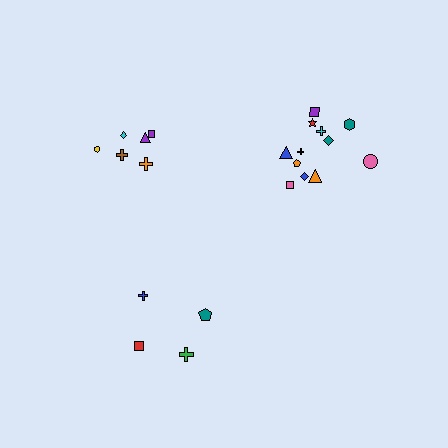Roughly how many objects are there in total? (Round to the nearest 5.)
Roughly 20 objects in total.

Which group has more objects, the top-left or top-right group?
The top-right group.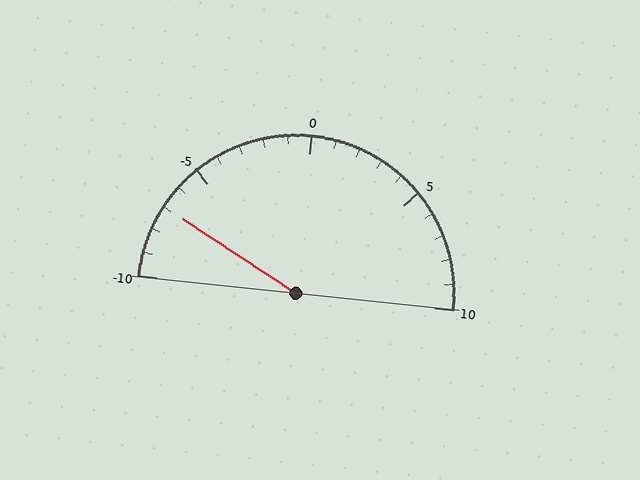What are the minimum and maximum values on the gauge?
The gauge ranges from -10 to 10.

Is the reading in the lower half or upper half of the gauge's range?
The reading is in the lower half of the range (-10 to 10).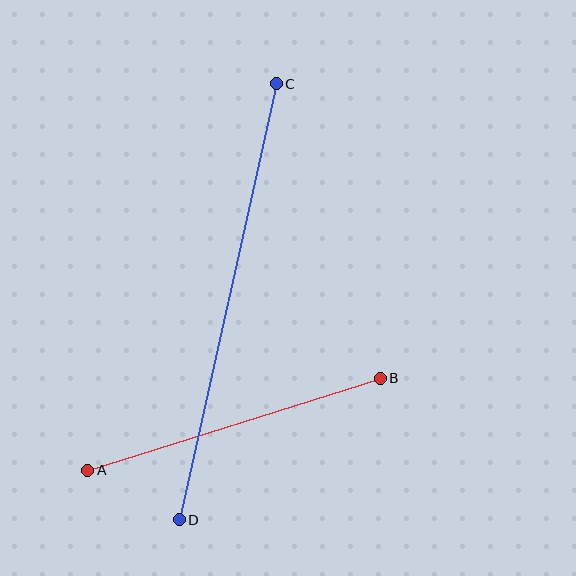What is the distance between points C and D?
The distance is approximately 447 pixels.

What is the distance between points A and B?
The distance is approximately 307 pixels.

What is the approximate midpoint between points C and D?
The midpoint is at approximately (228, 302) pixels.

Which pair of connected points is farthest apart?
Points C and D are farthest apart.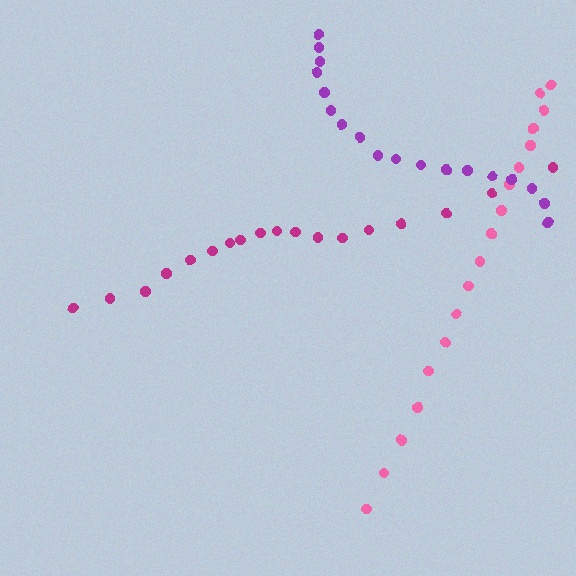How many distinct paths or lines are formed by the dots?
There are 3 distinct paths.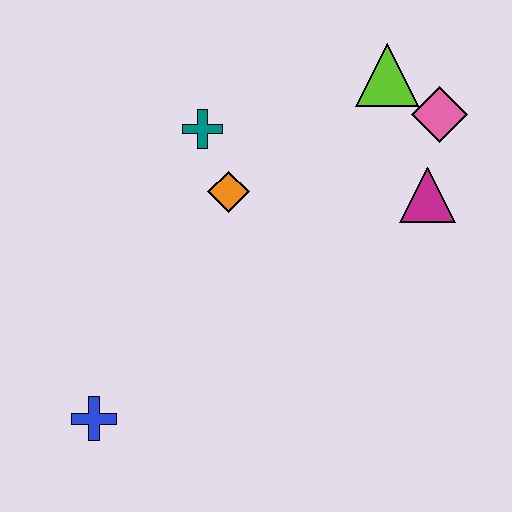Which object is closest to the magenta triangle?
The pink diamond is closest to the magenta triangle.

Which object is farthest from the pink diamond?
The blue cross is farthest from the pink diamond.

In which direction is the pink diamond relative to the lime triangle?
The pink diamond is to the right of the lime triangle.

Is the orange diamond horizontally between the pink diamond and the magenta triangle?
No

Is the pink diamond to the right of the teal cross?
Yes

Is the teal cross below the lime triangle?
Yes